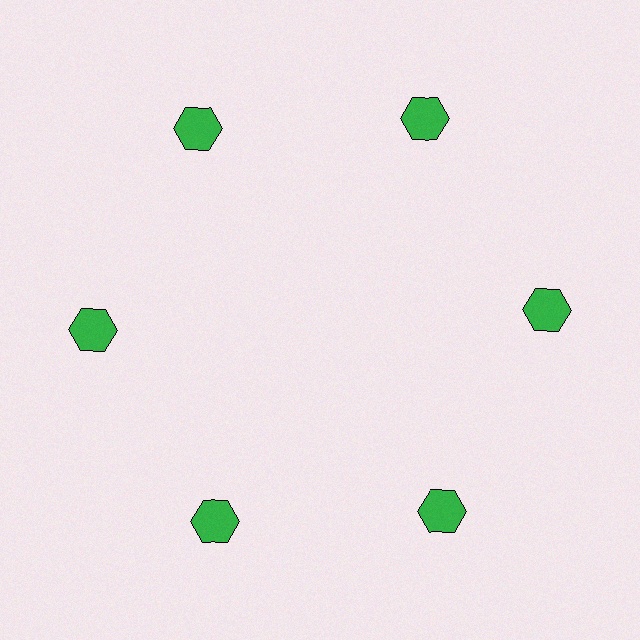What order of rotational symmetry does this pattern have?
This pattern has 6-fold rotational symmetry.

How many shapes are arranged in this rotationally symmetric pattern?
There are 6 shapes, arranged in 6 groups of 1.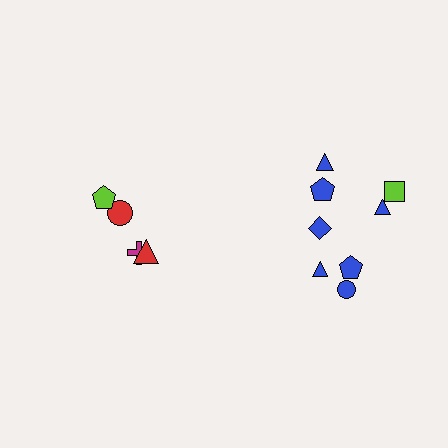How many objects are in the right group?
There are 8 objects.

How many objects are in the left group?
There are 4 objects.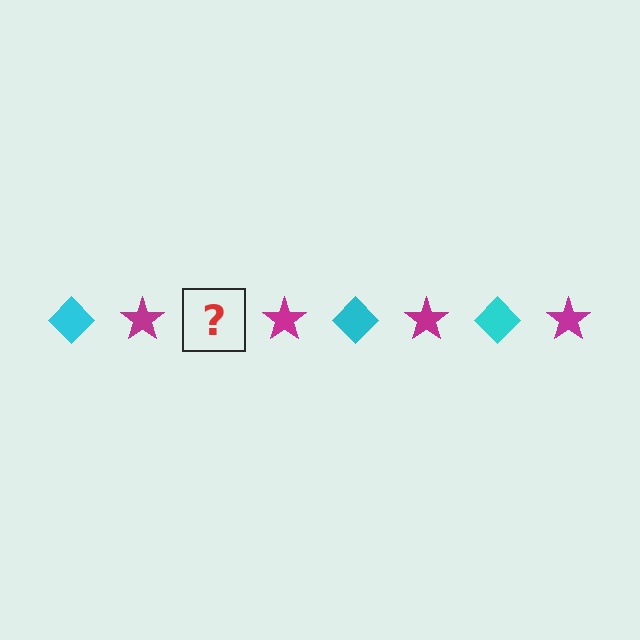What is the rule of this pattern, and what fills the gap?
The rule is that the pattern alternates between cyan diamond and magenta star. The gap should be filled with a cyan diamond.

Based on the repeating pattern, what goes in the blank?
The blank should be a cyan diamond.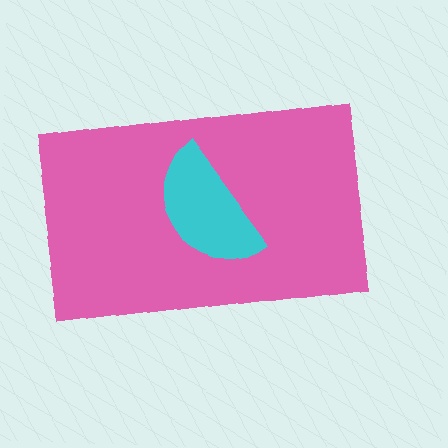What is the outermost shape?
The pink rectangle.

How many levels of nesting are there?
2.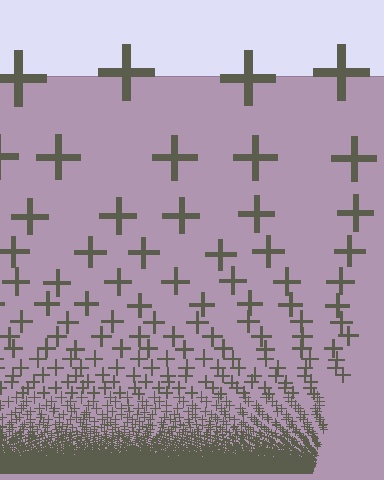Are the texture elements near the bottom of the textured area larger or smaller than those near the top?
Smaller. The gradient is inverted — elements near the bottom are smaller and denser.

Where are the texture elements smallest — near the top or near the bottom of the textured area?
Near the bottom.